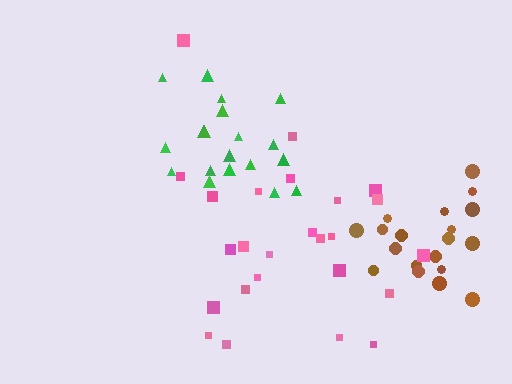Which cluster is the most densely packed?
Green.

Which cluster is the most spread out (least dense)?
Pink.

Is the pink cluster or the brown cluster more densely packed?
Brown.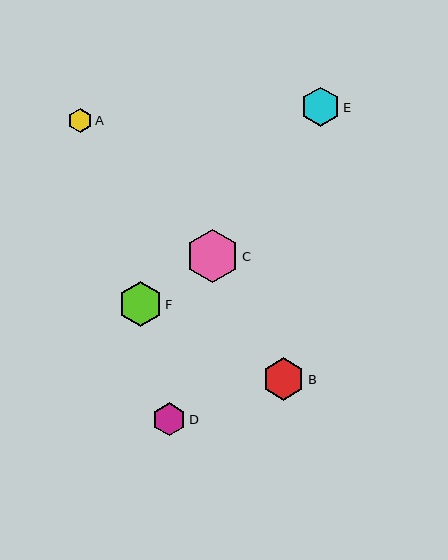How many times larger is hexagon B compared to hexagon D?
Hexagon B is approximately 1.3 times the size of hexagon D.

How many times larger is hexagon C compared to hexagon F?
Hexagon C is approximately 1.2 times the size of hexagon F.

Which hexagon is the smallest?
Hexagon A is the smallest with a size of approximately 24 pixels.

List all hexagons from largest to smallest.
From largest to smallest: C, F, B, E, D, A.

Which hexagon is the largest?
Hexagon C is the largest with a size of approximately 54 pixels.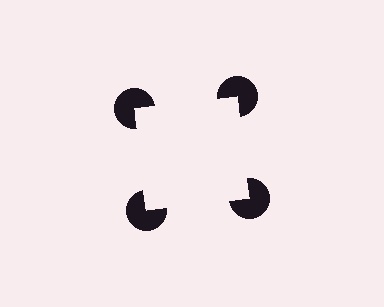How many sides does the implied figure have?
4 sides.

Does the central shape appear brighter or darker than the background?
It typically appears slightly brighter than the background, even though no actual brightness change is drawn.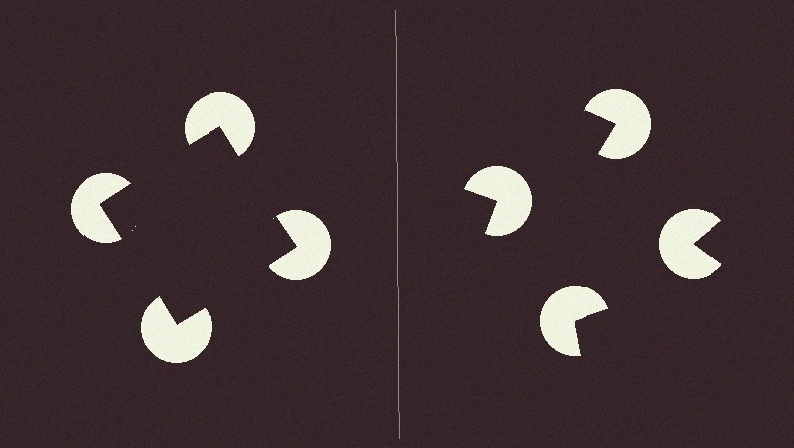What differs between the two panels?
The pac-man discs are positioned identically on both sides; only the wedge orientations differ. On the left they align to a square; on the right they are misaligned.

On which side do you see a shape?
An illusory square appears on the left side. On the right side the wedge cuts are rotated, so no coherent shape forms.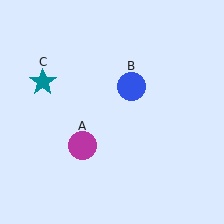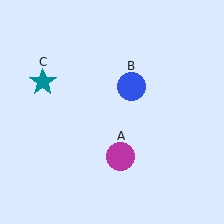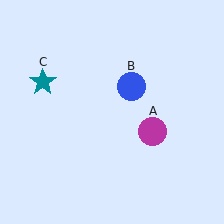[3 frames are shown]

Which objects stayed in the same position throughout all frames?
Blue circle (object B) and teal star (object C) remained stationary.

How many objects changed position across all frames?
1 object changed position: magenta circle (object A).